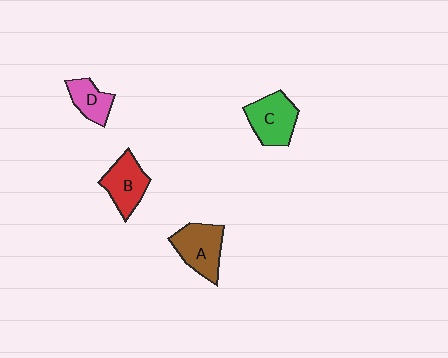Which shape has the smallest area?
Shape D (pink).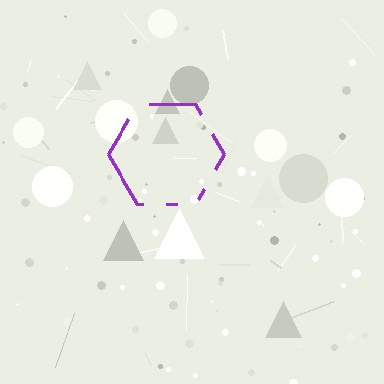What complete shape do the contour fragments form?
The contour fragments form a hexagon.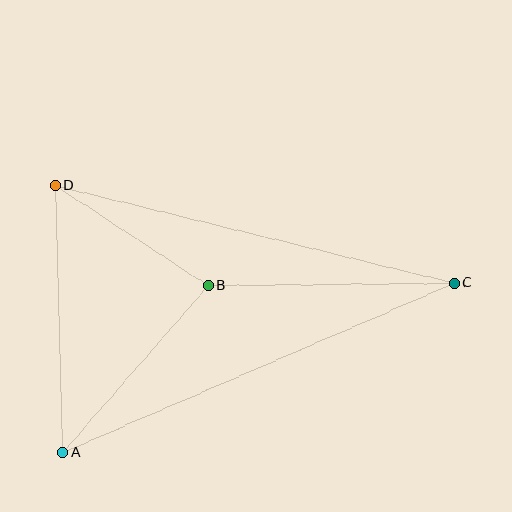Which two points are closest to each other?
Points B and D are closest to each other.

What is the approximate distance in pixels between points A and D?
The distance between A and D is approximately 267 pixels.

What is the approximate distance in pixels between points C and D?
The distance between C and D is approximately 411 pixels.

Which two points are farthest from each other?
Points A and C are farthest from each other.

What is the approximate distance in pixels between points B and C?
The distance between B and C is approximately 246 pixels.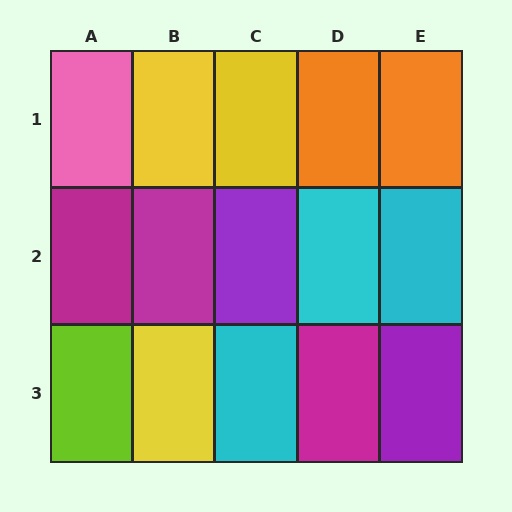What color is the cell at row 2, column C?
Purple.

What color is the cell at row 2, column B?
Magenta.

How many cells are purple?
2 cells are purple.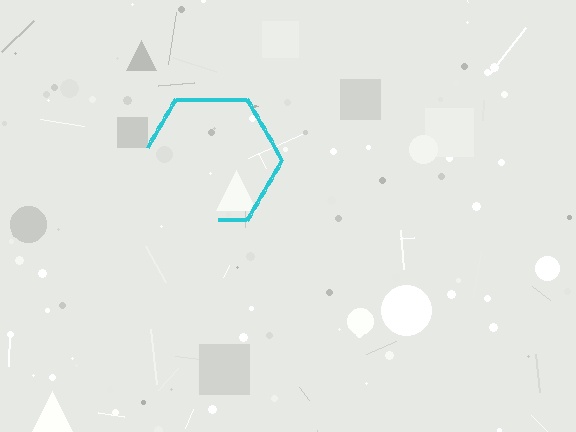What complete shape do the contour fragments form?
The contour fragments form a hexagon.